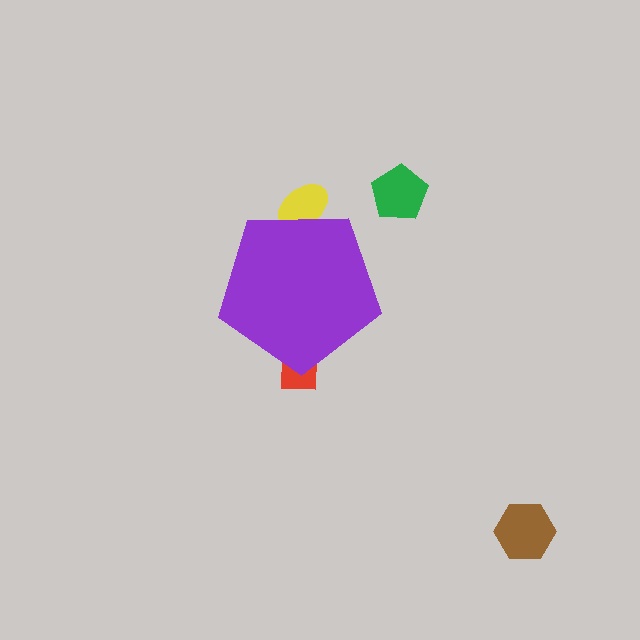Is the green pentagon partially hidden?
No, the green pentagon is fully visible.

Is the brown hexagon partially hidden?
No, the brown hexagon is fully visible.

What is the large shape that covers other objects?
A purple pentagon.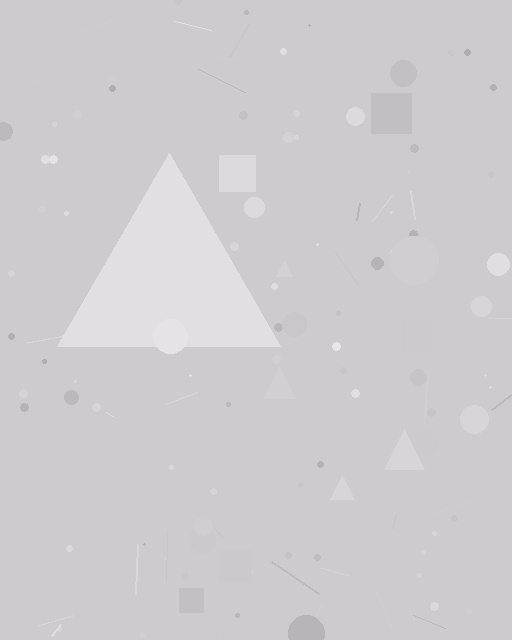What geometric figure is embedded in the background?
A triangle is embedded in the background.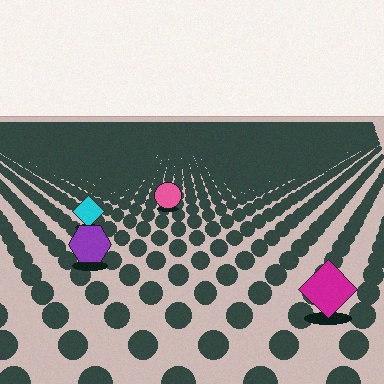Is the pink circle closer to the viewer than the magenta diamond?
No. The magenta diamond is closer — you can tell from the texture gradient: the ground texture is coarser near it.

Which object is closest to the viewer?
The magenta diamond is closest. The texture marks near it are larger and more spread out.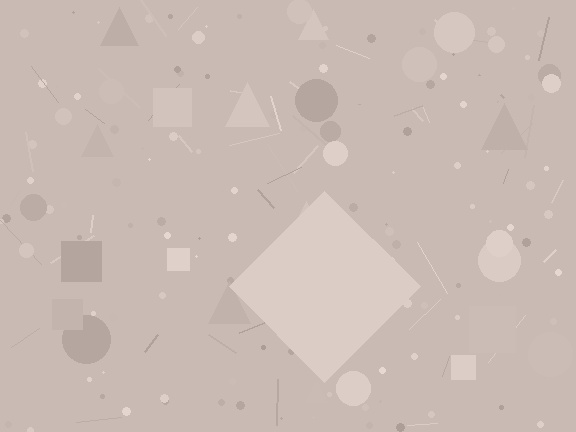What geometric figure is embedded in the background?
A diamond is embedded in the background.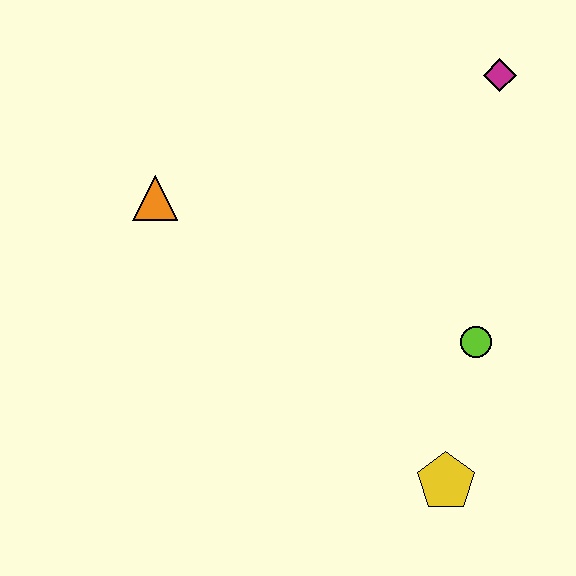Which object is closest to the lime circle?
The yellow pentagon is closest to the lime circle.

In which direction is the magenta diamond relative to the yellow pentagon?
The magenta diamond is above the yellow pentagon.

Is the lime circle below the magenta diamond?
Yes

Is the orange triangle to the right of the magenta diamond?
No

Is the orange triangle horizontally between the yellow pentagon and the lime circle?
No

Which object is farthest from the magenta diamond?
The yellow pentagon is farthest from the magenta diamond.